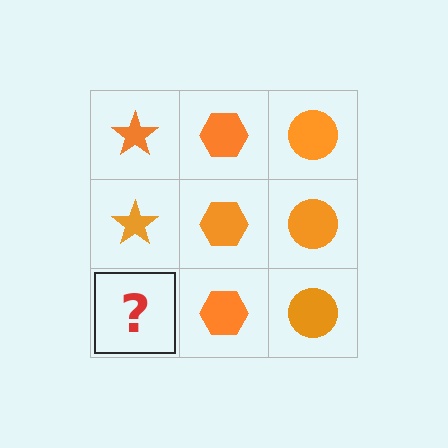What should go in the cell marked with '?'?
The missing cell should contain an orange star.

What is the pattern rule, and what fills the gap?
The rule is that each column has a consistent shape. The gap should be filled with an orange star.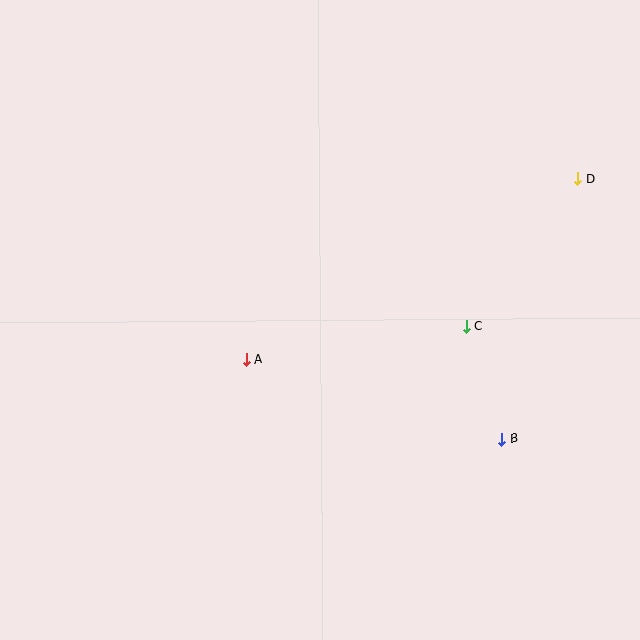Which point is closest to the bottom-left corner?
Point A is closest to the bottom-left corner.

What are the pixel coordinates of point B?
Point B is at (502, 439).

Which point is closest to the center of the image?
Point A at (246, 359) is closest to the center.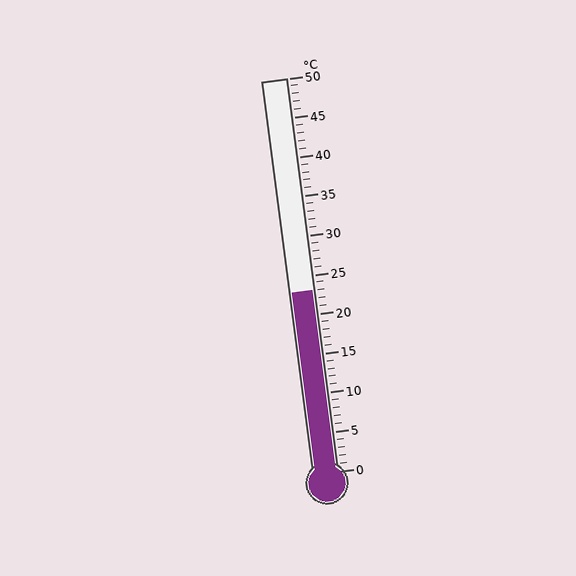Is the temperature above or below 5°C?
The temperature is above 5°C.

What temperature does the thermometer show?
The thermometer shows approximately 23°C.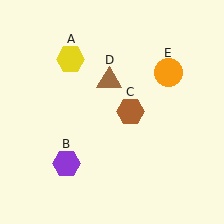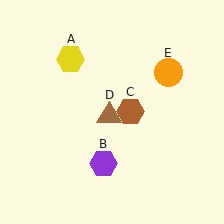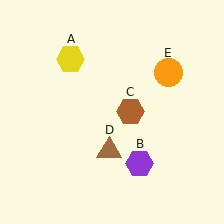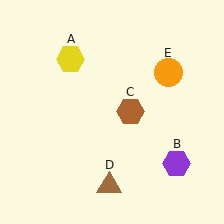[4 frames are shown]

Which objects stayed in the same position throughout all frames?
Yellow hexagon (object A) and brown hexagon (object C) and orange circle (object E) remained stationary.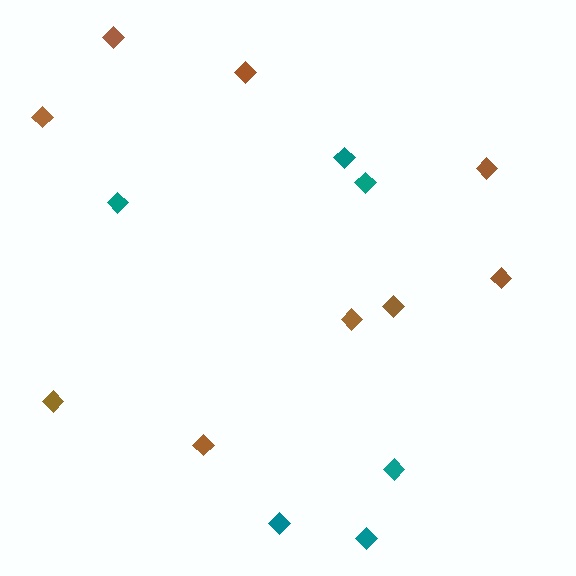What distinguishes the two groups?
There are 2 groups: one group of brown diamonds (9) and one group of teal diamonds (6).